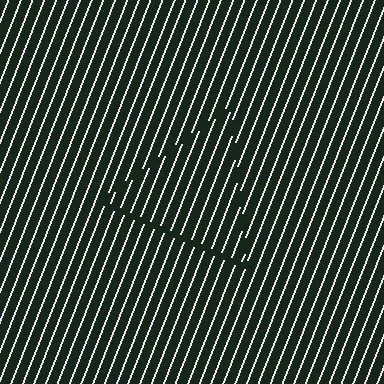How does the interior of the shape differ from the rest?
The interior of the shape contains the same grating, shifted by half a period — the contour is defined by the phase discontinuity where line-ends from the inner and outer gratings abut.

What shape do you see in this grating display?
An illusory triangle. The interior of the shape contains the same grating, shifted by half a period — the contour is defined by the phase discontinuity where line-ends from the inner and outer gratings abut.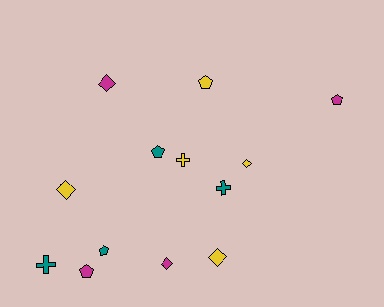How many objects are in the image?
There are 13 objects.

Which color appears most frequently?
Yellow, with 5 objects.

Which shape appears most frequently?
Pentagon, with 5 objects.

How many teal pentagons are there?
There are 2 teal pentagons.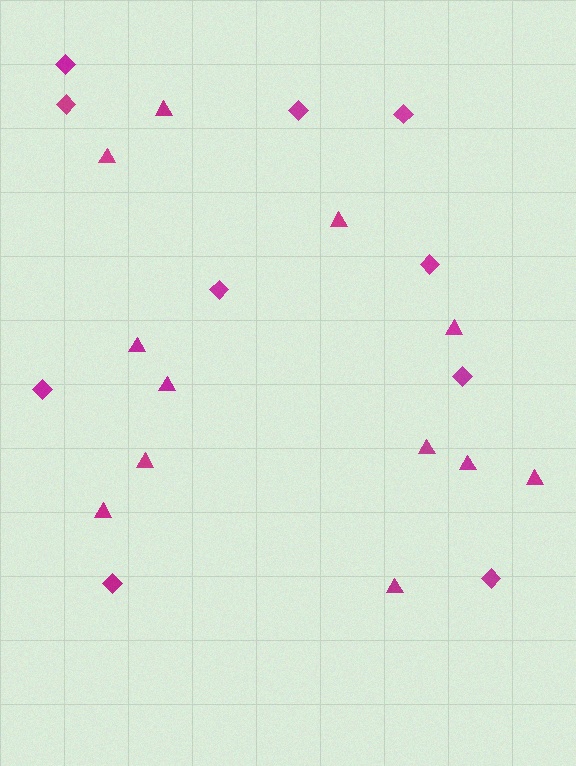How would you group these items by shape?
There are 2 groups: one group of diamonds (10) and one group of triangles (12).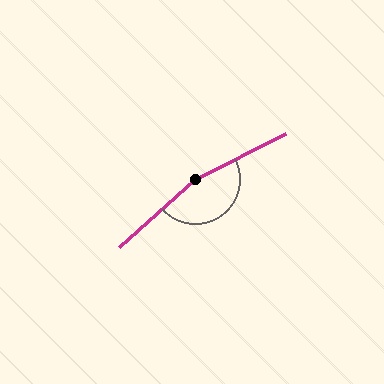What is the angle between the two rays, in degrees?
Approximately 165 degrees.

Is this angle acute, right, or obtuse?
It is obtuse.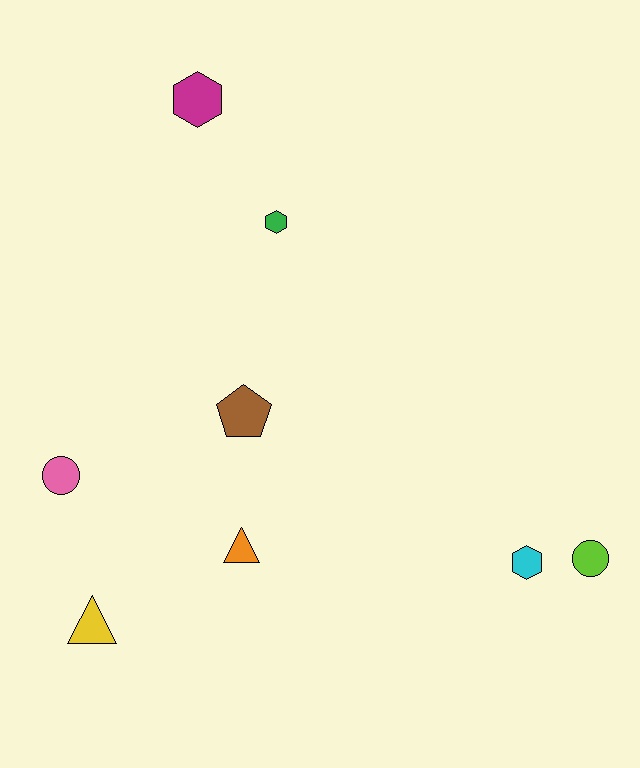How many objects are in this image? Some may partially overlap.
There are 8 objects.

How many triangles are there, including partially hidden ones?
There are 2 triangles.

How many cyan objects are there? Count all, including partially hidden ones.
There is 1 cyan object.